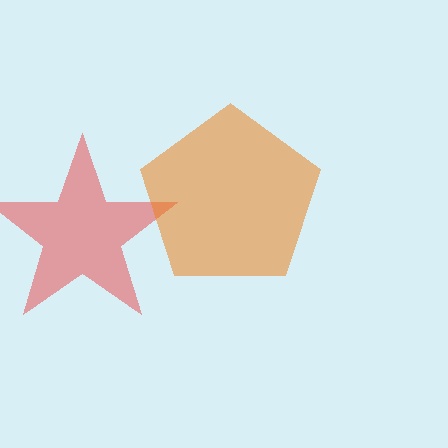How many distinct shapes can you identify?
There are 2 distinct shapes: a red star, an orange pentagon.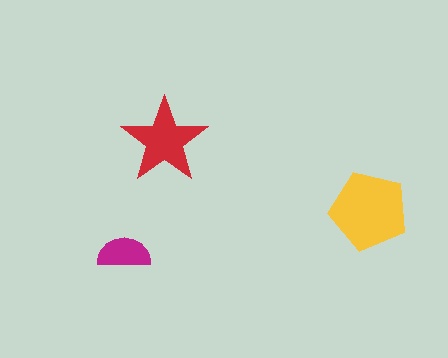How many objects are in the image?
There are 3 objects in the image.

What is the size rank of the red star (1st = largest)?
2nd.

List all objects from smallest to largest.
The magenta semicircle, the red star, the yellow pentagon.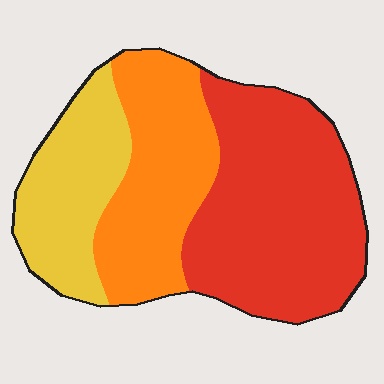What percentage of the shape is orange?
Orange takes up about one third (1/3) of the shape.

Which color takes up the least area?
Yellow, at roughly 25%.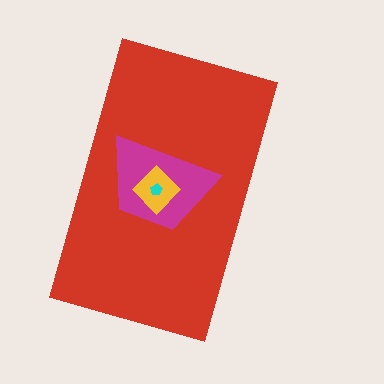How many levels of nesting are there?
4.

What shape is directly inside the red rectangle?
The magenta trapezoid.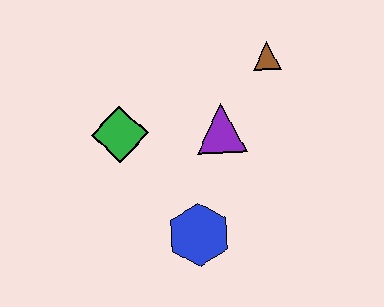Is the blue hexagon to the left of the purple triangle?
Yes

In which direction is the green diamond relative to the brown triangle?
The green diamond is to the left of the brown triangle.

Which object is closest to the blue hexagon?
The purple triangle is closest to the blue hexagon.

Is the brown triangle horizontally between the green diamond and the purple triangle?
No